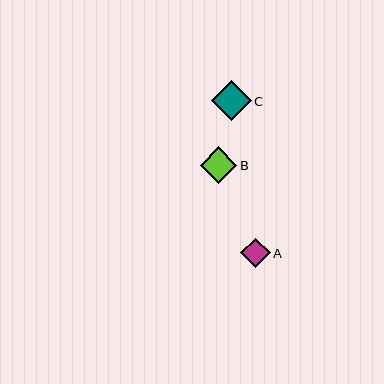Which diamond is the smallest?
Diamond A is the smallest with a size of approximately 30 pixels.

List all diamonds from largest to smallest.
From largest to smallest: C, B, A.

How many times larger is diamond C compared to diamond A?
Diamond C is approximately 1.3 times the size of diamond A.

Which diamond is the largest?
Diamond C is the largest with a size of approximately 40 pixels.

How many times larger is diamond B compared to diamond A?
Diamond B is approximately 1.2 times the size of diamond A.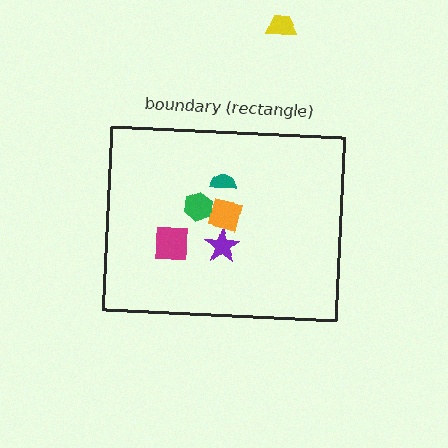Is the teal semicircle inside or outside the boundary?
Inside.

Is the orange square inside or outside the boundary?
Inside.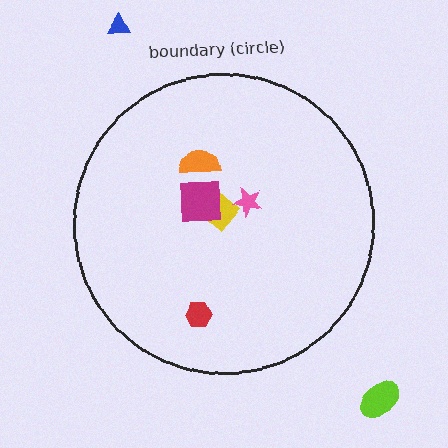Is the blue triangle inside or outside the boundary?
Outside.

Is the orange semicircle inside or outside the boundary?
Inside.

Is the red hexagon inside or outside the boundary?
Inside.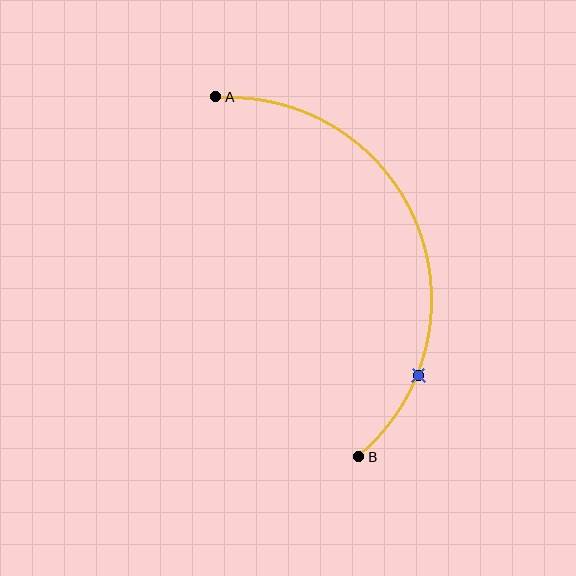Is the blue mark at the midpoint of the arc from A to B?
No. The blue mark lies on the arc but is closer to endpoint B. The arc midpoint would be at the point on the curve equidistant along the arc from both A and B.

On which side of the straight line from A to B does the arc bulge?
The arc bulges to the right of the straight line connecting A and B.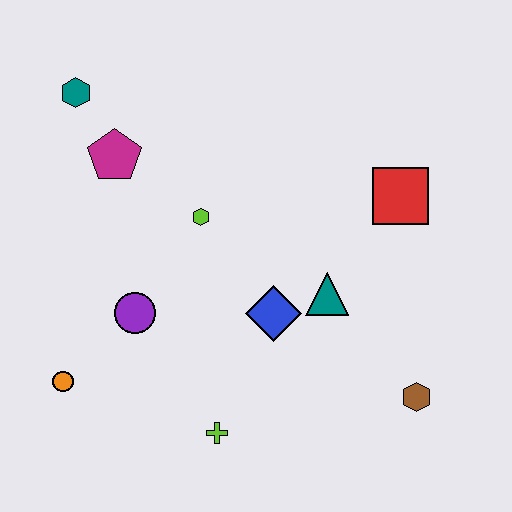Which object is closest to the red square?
The teal triangle is closest to the red square.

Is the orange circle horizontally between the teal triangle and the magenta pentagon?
No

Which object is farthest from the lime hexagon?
The brown hexagon is farthest from the lime hexagon.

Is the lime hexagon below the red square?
Yes